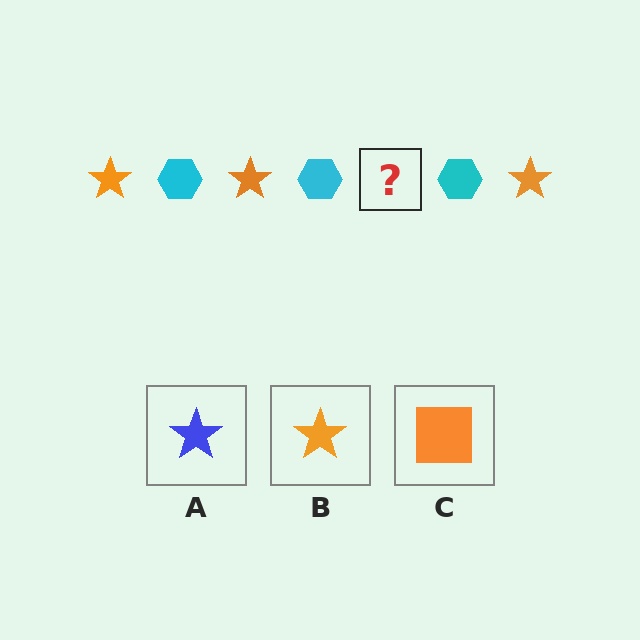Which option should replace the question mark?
Option B.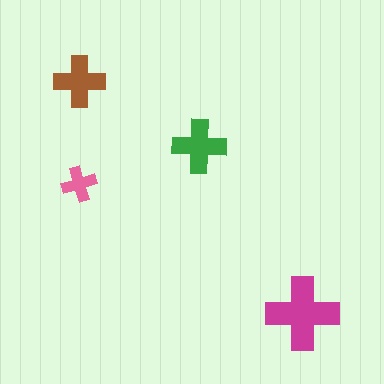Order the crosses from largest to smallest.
the magenta one, the green one, the brown one, the pink one.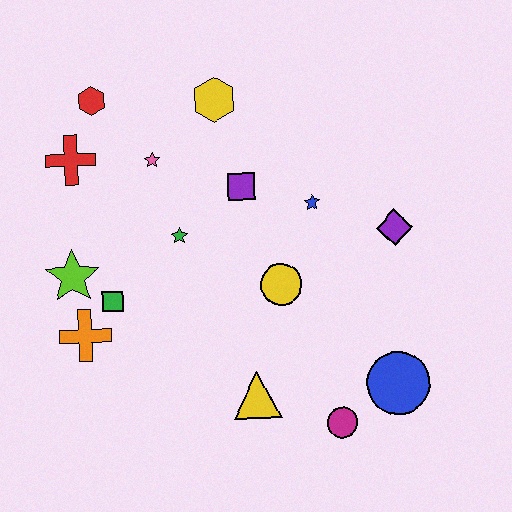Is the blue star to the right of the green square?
Yes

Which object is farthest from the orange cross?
The purple diamond is farthest from the orange cross.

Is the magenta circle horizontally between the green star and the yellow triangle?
No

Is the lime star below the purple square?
Yes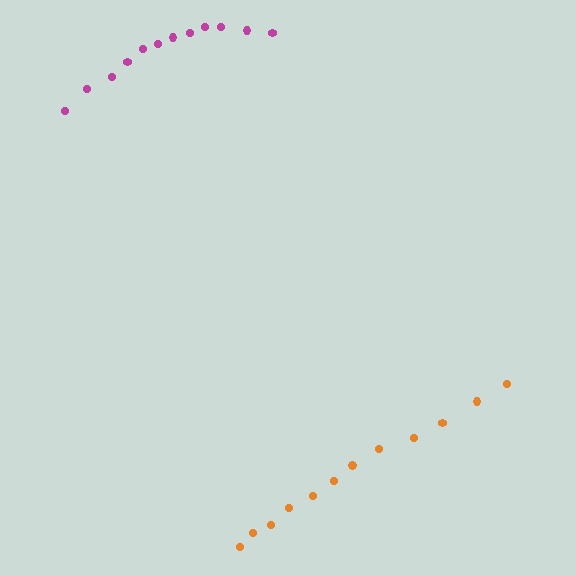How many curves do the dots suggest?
There are 2 distinct paths.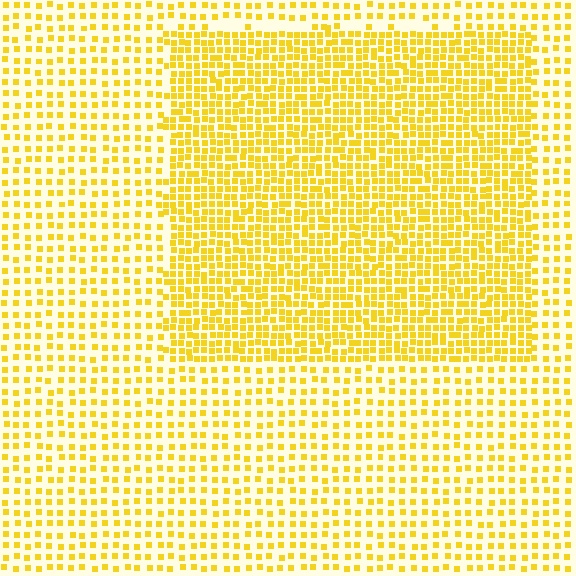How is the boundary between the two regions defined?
The boundary is defined by a change in element density (approximately 2.0x ratio). All elements are the same color, size, and shape.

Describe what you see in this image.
The image contains small yellow elements arranged at two different densities. A rectangle-shaped region is visible where the elements are more densely packed than the surrounding area.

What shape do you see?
I see a rectangle.